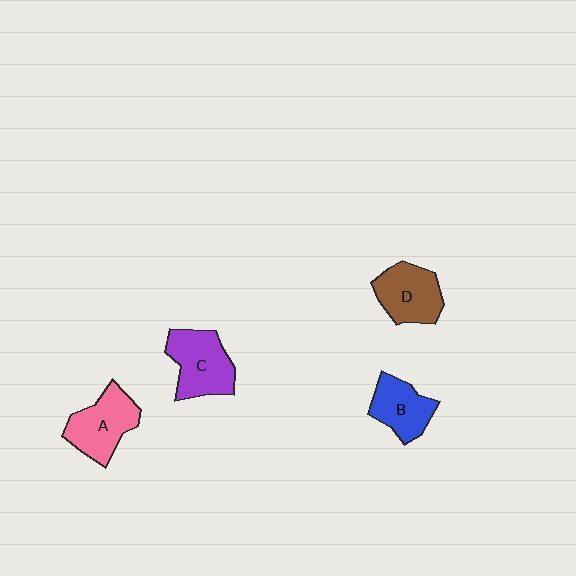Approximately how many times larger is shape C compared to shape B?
Approximately 1.3 times.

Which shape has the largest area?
Shape C (purple).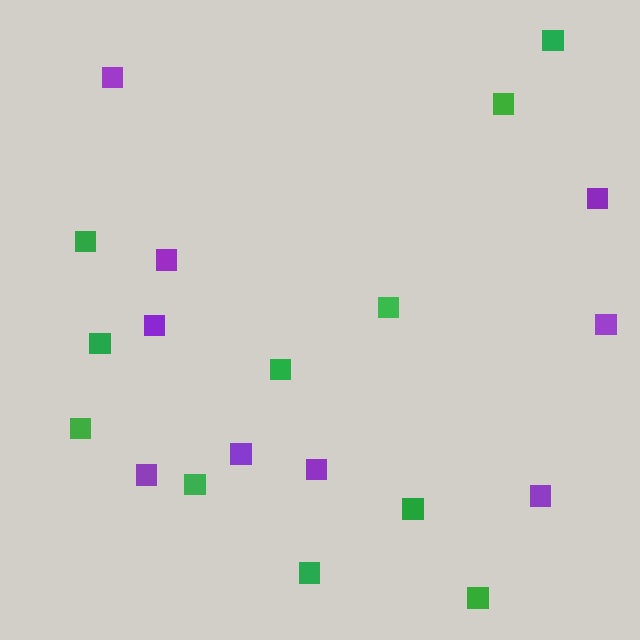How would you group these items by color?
There are 2 groups: one group of green squares (11) and one group of purple squares (9).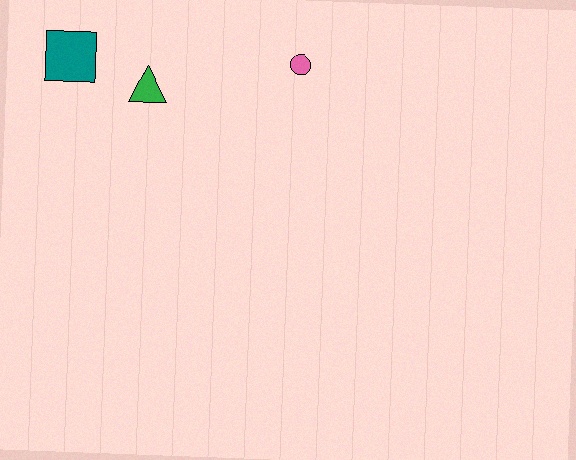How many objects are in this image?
There are 3 objects.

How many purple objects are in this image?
There are no purple objects.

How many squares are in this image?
There is 1 square.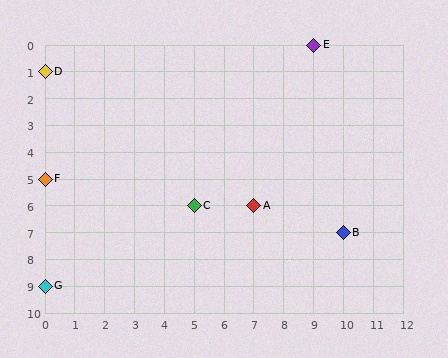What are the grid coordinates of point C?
Point C is at grid coordinates (5, 6).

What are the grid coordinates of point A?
Point A is at grid coordinates (7, 6).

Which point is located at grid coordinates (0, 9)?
Point G is at (0, 9).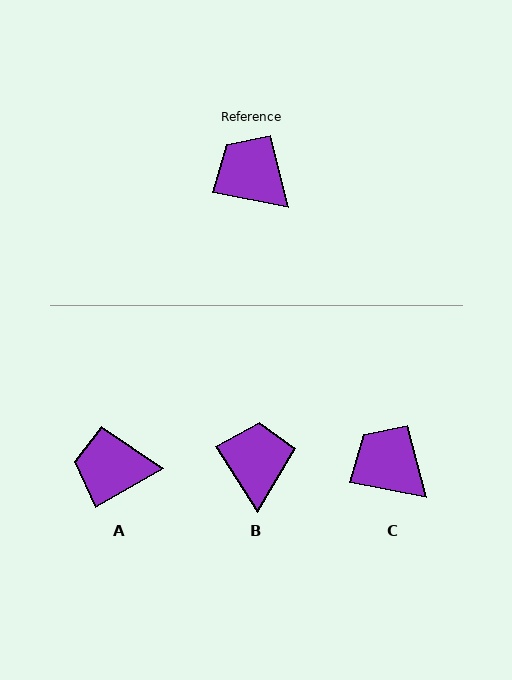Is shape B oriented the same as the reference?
No, it is off by about 46 degrees.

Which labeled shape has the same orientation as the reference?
C.